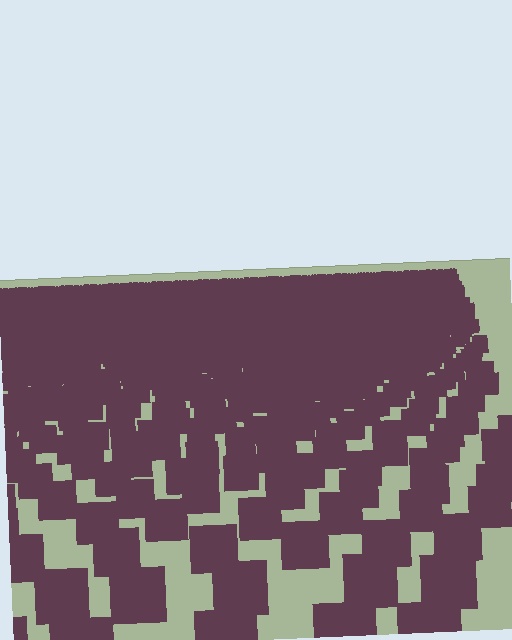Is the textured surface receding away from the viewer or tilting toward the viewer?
The surface is receding away from the viewer. Texture elements get smaller and denser toward the top.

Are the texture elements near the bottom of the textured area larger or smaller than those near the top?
Larger. Near the bottom, elements are closer to the viewer and appear at a bigger on-screen size.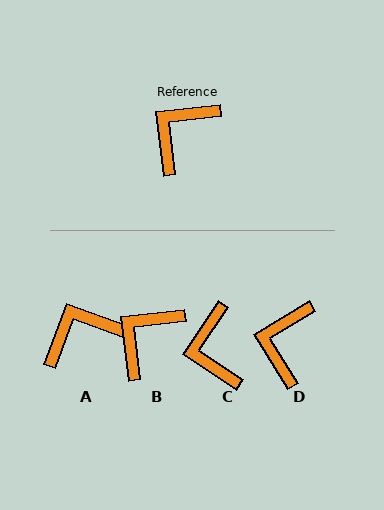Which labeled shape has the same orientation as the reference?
B.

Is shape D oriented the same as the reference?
No, it is off by about 24 degrees.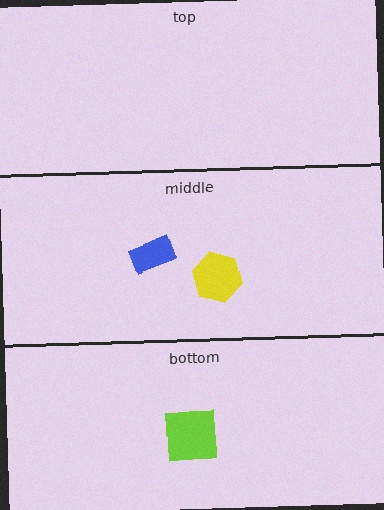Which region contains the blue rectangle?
The middle region.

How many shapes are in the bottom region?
1.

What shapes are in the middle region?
The blue rectangle, the yellow hexagon.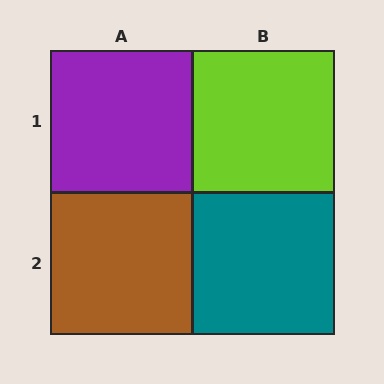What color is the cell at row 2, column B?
Teal.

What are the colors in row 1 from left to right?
Purple, lime.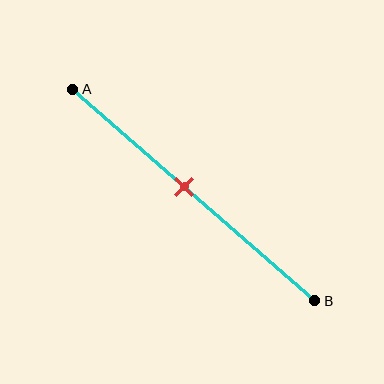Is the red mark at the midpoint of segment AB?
No, the mark is at about 45% from A, not at the 50% midpoint.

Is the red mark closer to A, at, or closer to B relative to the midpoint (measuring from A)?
The red mark is closer to point A than the midpoint of segment AB.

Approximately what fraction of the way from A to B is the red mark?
The red mark is approximately 45% of the way from A to B.